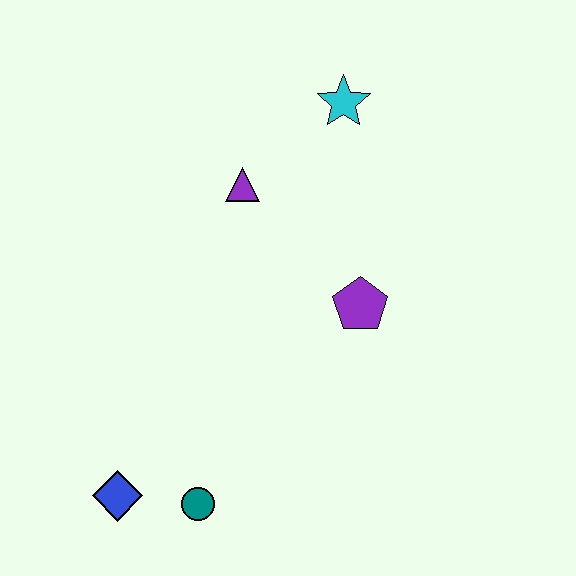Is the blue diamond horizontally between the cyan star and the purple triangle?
No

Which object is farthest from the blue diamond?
The cyan star is farthest from the blue diamond.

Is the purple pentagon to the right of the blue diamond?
Yes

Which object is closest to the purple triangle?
The cyan star is closest to the purple triangle.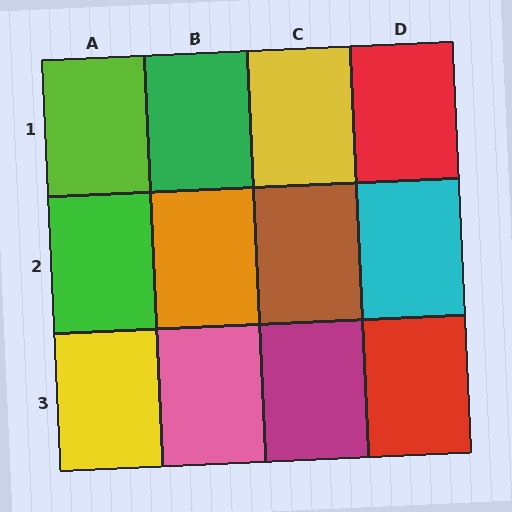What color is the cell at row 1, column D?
Red.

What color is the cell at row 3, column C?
Magenta.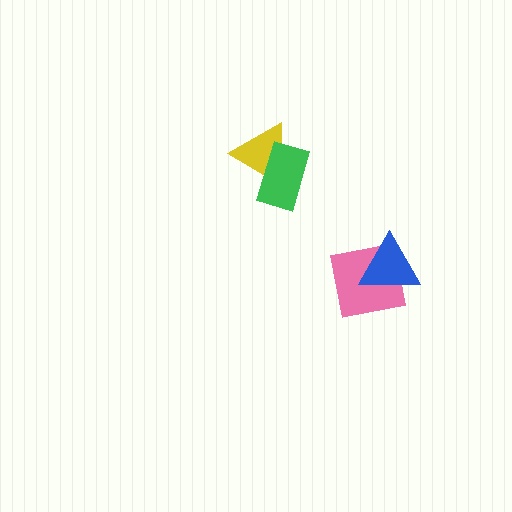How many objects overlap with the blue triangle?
1 object overlaps with the blue triangle.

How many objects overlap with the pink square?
1 object overlaps with the pink square.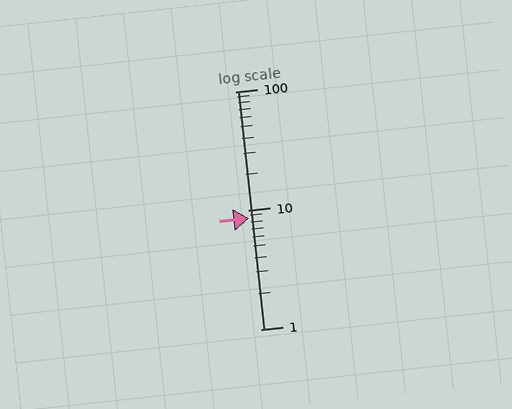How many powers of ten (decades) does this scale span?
The scale spans 2 decades, from 1 to 100.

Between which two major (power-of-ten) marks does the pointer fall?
The pointer is between 1 and 10.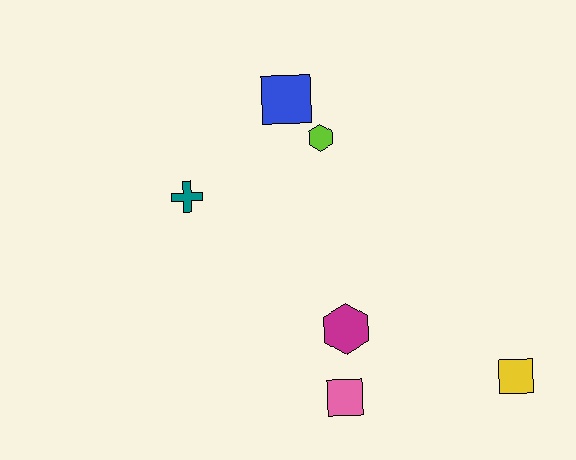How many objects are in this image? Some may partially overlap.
There are 6 objects.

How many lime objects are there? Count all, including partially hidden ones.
There is 1 lime object.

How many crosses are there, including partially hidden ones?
There is 1 cross.